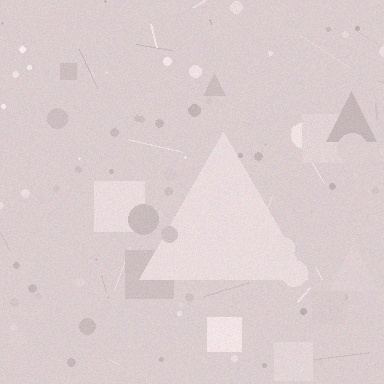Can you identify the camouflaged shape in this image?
The camouflaged shape is a triangle.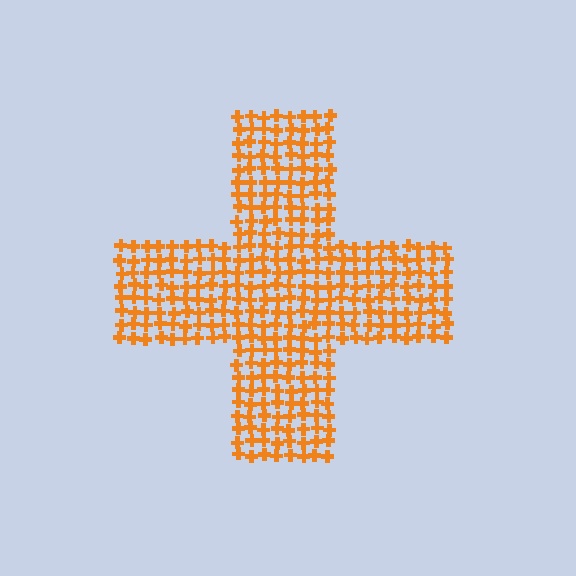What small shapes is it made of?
It is made of small crosses.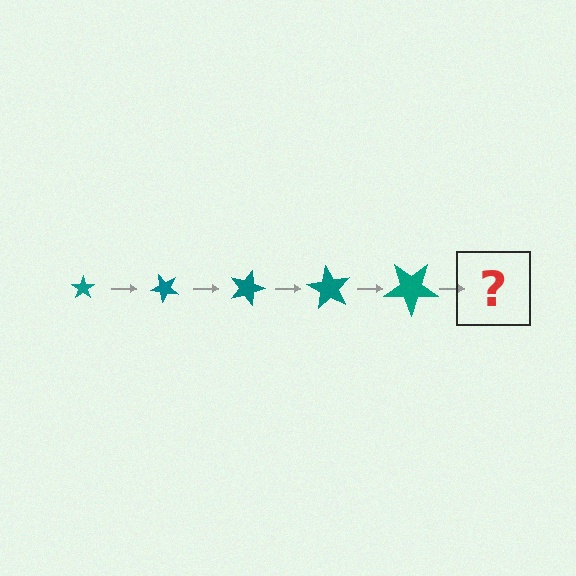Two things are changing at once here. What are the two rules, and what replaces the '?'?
The two rules are that the star grows larger each step and it rotates 45 degrees each step. The '?' should be a star, larger than the previous one and rotated 225 degrees from the start.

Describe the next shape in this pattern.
It should be a star, larger than the previous one and rotated 225 degrees from the start.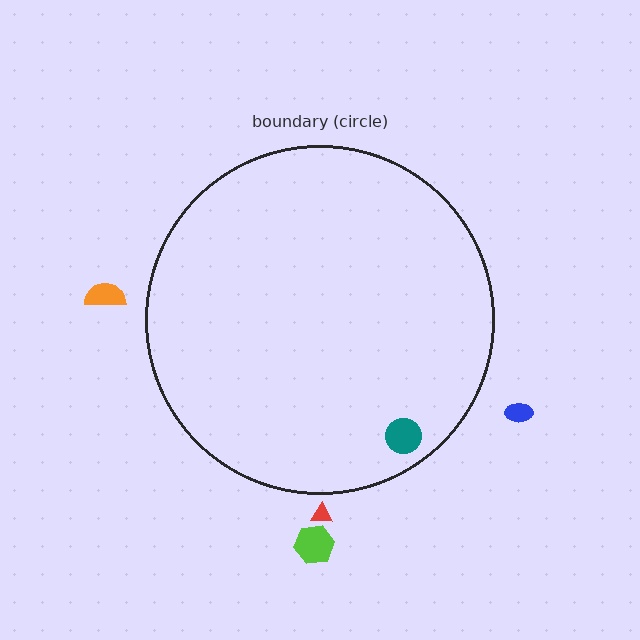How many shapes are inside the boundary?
1 inside, 4 outside.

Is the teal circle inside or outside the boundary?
Inside.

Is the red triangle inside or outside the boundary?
Outside.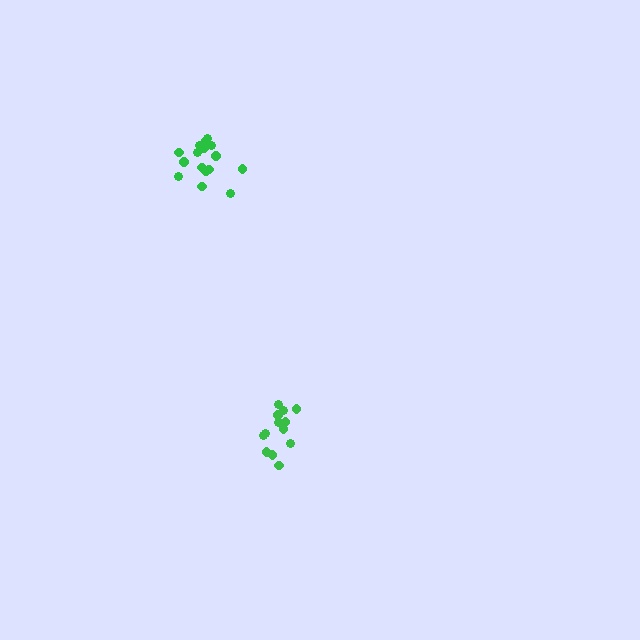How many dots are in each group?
Group 1: 13 dots, Group 2: 16 dots (29 total).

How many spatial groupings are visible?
There are 2 spatial groupings.